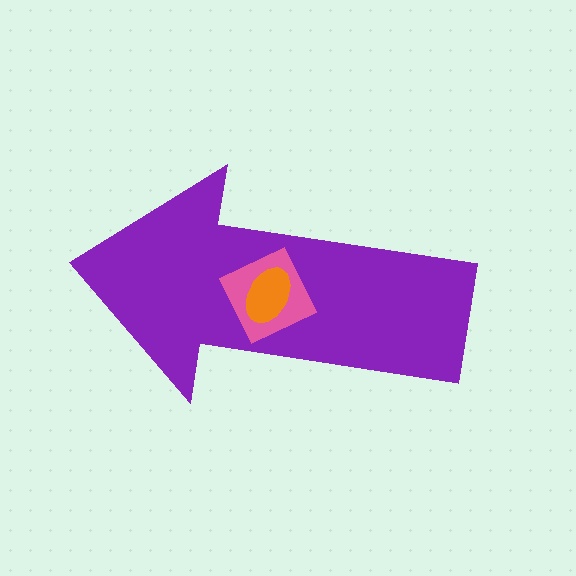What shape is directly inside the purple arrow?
The pink diamond.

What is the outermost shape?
The purple arrow.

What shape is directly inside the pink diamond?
The orange ellipse.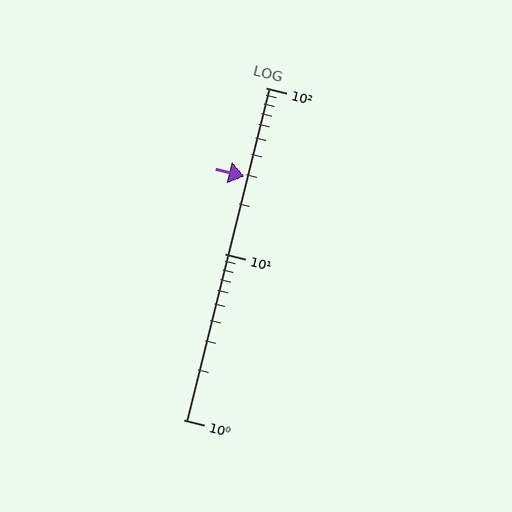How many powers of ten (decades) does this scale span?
The scale spans 2 decades, from 1 to 100.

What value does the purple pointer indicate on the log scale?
The pointer indicates approximately 29.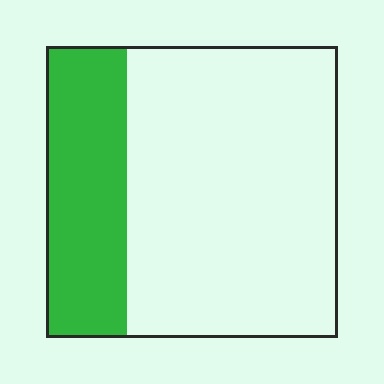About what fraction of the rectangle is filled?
About one quarter (1/4).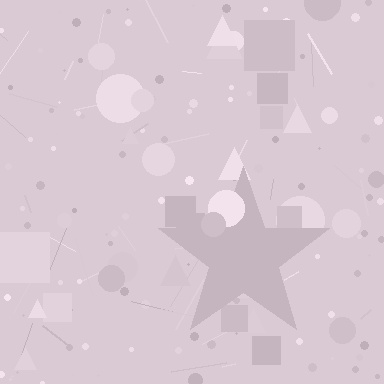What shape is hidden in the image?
A star is hidden in the image.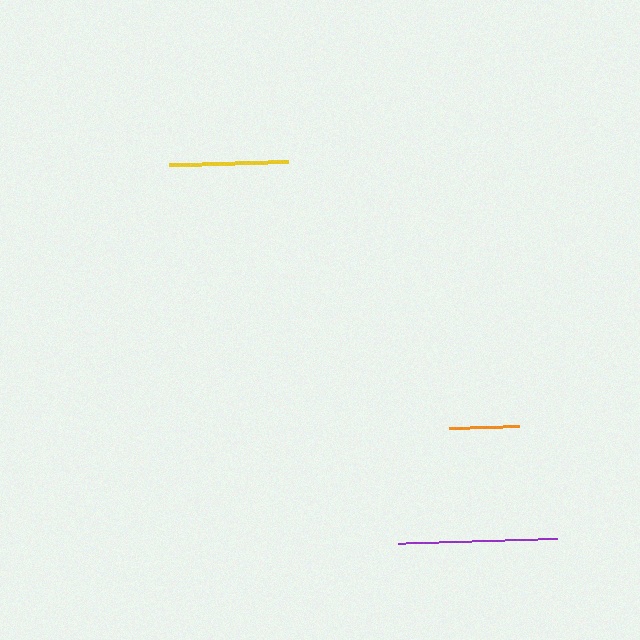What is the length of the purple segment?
The purple segment is approximately 159 pixels long.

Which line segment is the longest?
The purple line is the longest at approximately 159 pixels.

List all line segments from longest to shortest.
From longest to shortest: purple, yellow, orange.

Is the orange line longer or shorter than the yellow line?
The yellow line is longer than the orange line.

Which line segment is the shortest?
The orange line is the shortest at approximately 70 pixels.